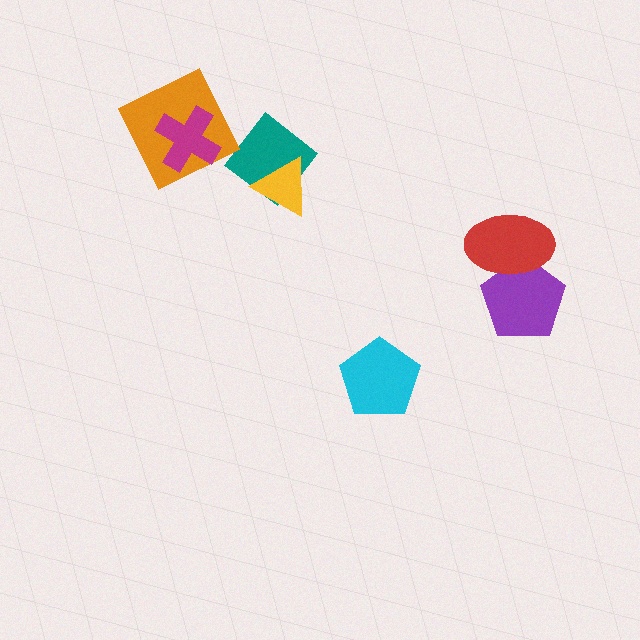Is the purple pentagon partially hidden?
Yes, it is partially covered by another shape.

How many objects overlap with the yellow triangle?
1 object overlaps with the yellow triangle.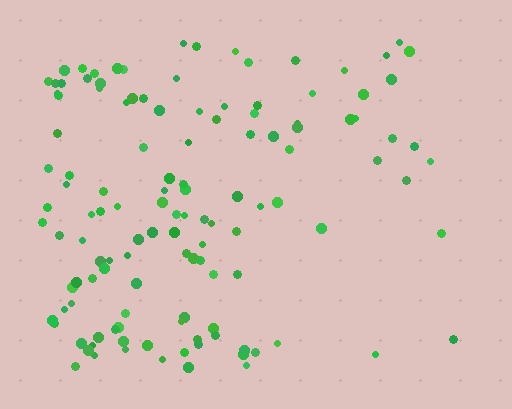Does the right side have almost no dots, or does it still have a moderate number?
Still a moderate number, just noticeably fewer than the left.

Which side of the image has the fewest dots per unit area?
The right.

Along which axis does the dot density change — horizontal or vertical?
Horizontal.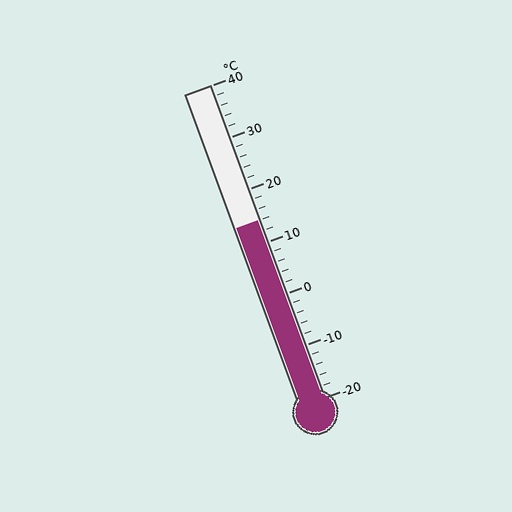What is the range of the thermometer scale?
The thermometer scale ranges from -20°C to 40°C.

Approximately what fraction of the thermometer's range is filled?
The thermometer is filled to approximately 55% of its range.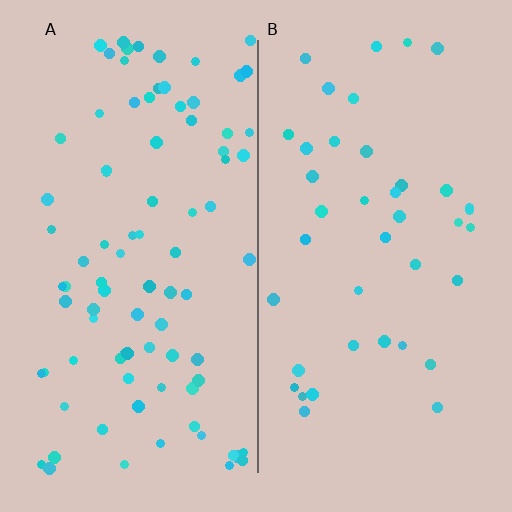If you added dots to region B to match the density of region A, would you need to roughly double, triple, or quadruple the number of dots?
Approximately double.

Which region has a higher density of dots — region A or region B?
A (the left).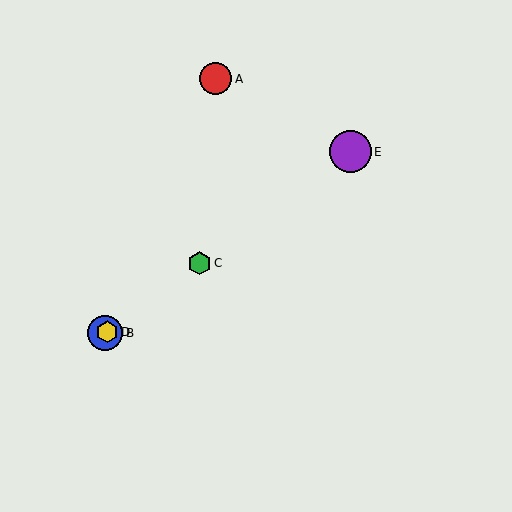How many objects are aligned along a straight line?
4 objects (B, C, D, E) are aligned along a straight line.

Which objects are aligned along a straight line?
Objects B, C, D, E are aligned along a straight line.